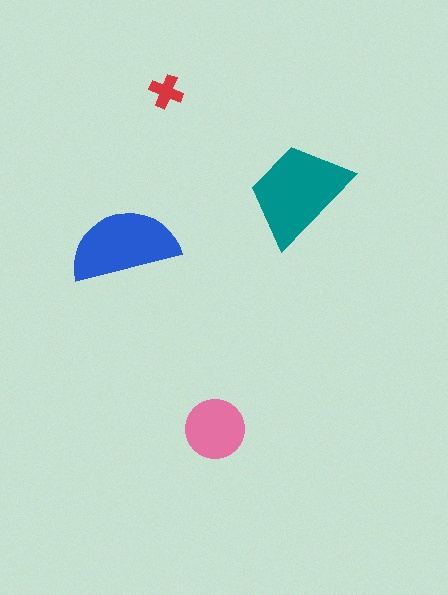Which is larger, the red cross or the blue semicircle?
The blue semicircle.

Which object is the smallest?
The red cross.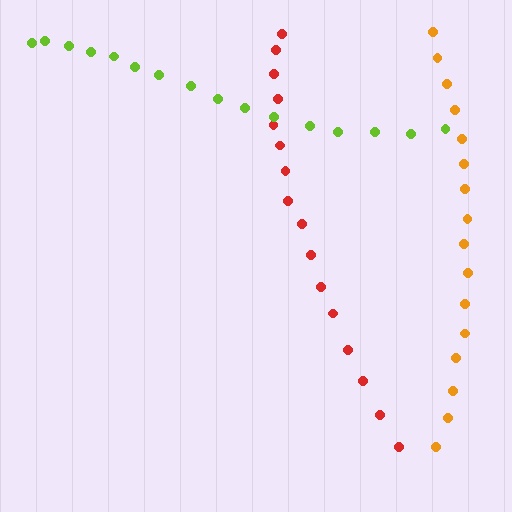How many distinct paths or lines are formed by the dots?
There are 3 distinct paths.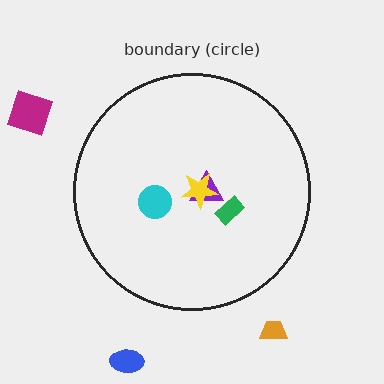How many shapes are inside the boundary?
4 inside, 3 outside.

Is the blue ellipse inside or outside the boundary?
Outside.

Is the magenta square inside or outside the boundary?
Outside.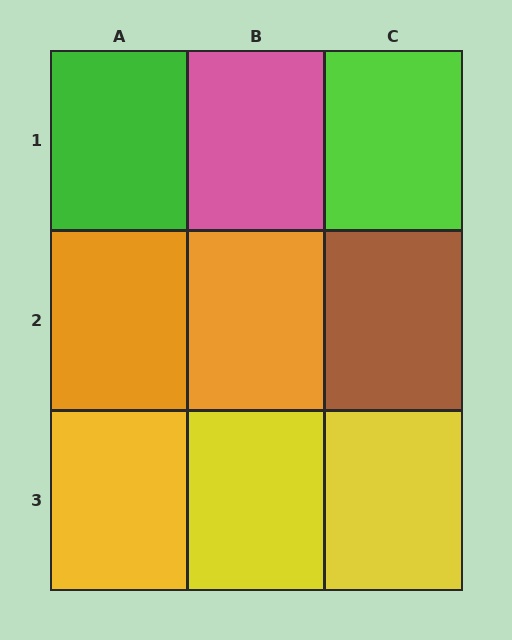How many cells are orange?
2 cells are orange.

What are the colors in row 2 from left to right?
Orange, orange, brown.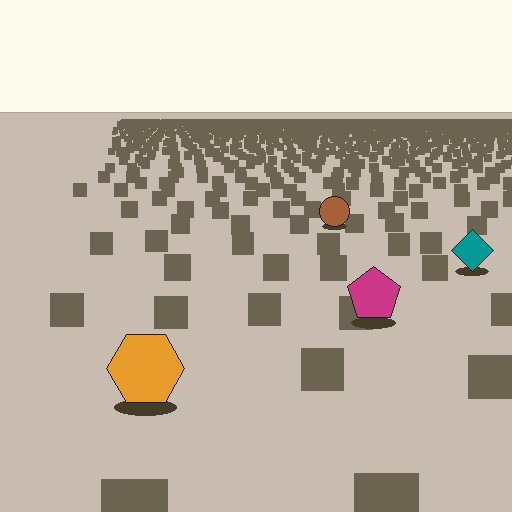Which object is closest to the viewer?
The orange hexagon is closest. The texture marks near it are larger and more spread out.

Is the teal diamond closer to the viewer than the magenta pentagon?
No. The magenta pentagon is closer — you can tell from the texture gradient: the ground texture is coarser near it.